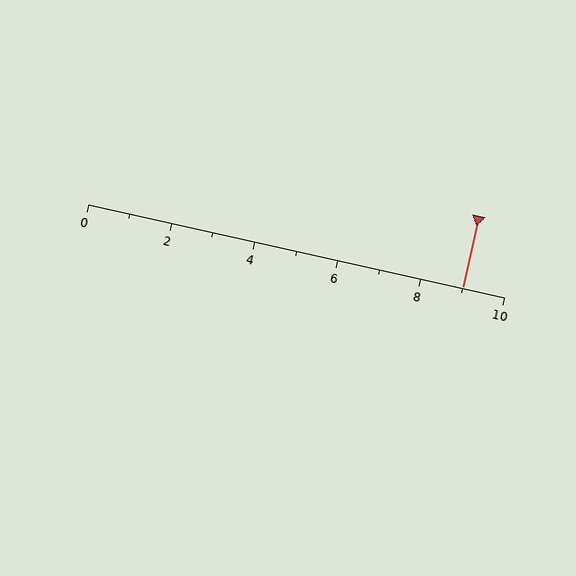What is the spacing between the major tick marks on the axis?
The major ticks are spaced 2 apart.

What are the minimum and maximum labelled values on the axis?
The axis runs from 0 to 10.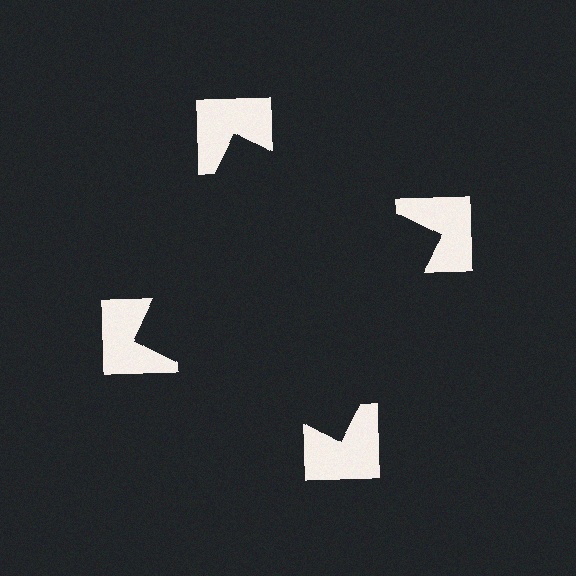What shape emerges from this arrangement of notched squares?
An illusory square — its edges are inferred from the aligned wedge cuts in the notched squares, not physically drawn.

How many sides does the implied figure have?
4 sides.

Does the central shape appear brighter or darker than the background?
It typically appears slightly darker than the background, even though no actual brightness change is drawn.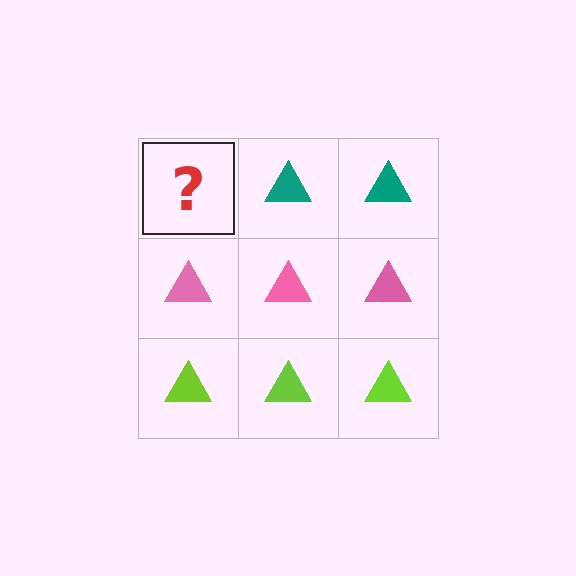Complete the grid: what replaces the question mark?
The question mark should be replaced with a teal triangle.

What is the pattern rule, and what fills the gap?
The rule is that each row has a consistent color. The gap should be filled with a teal triangle.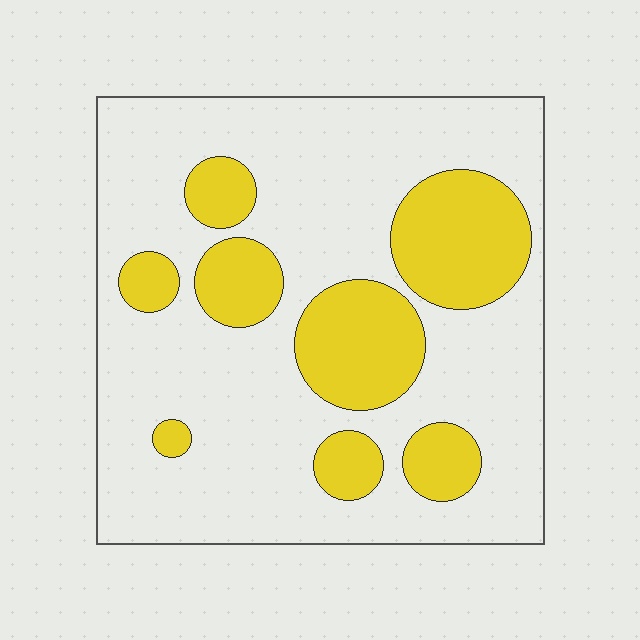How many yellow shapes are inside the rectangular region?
8.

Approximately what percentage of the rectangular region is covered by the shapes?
Approximately 25%.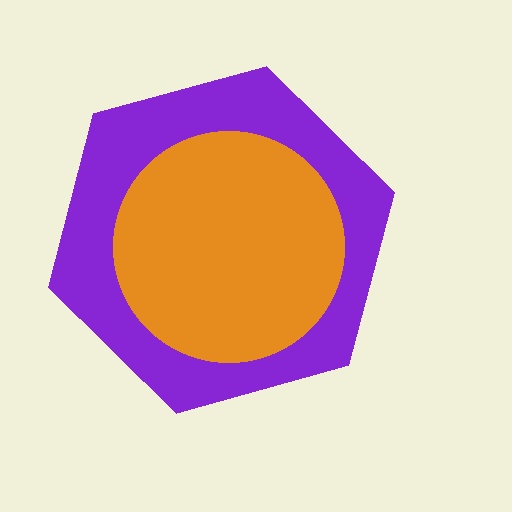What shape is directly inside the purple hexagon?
The orange circle.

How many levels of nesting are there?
2.